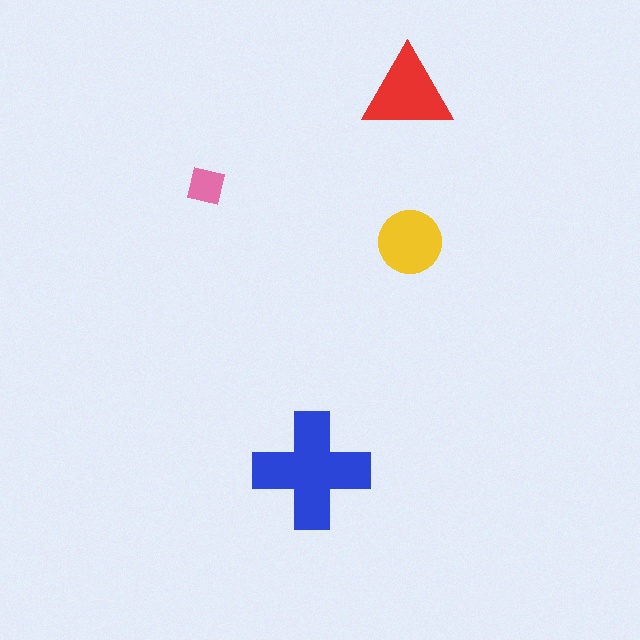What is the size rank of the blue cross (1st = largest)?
1st.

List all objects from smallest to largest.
The pink square, the yellow circle, the red triangle, the blue cross.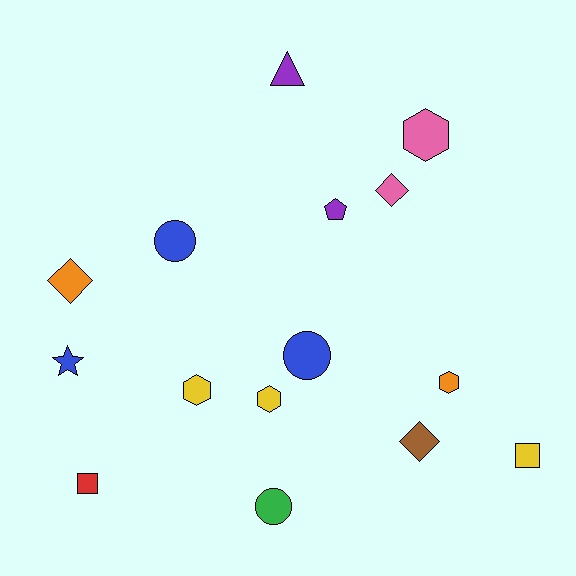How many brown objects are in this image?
There is 1 brown object.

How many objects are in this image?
There are 15 objects.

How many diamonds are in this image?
There are 3 diamonds.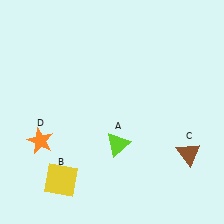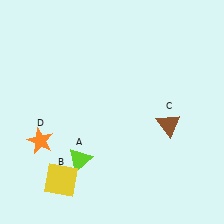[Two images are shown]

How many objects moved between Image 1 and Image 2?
2 objects moved between the two images.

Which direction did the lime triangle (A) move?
The lime triangle (A) moved left.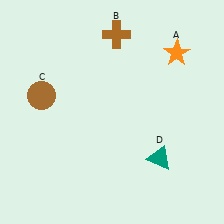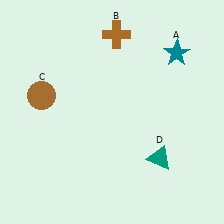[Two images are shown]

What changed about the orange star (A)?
In Image 1, A is orange. In Image 2, it changed to teal.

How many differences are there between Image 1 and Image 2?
There is 1 difference between the two images.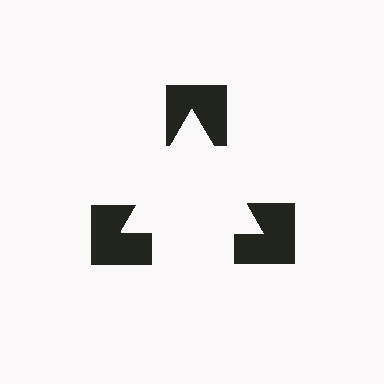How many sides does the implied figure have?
3 sides.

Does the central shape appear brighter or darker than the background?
It typically appears slightly brighter than the background, even though no actual brightness change is drawn.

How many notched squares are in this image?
There are 3 — one at each vertex of the illusory triangle.